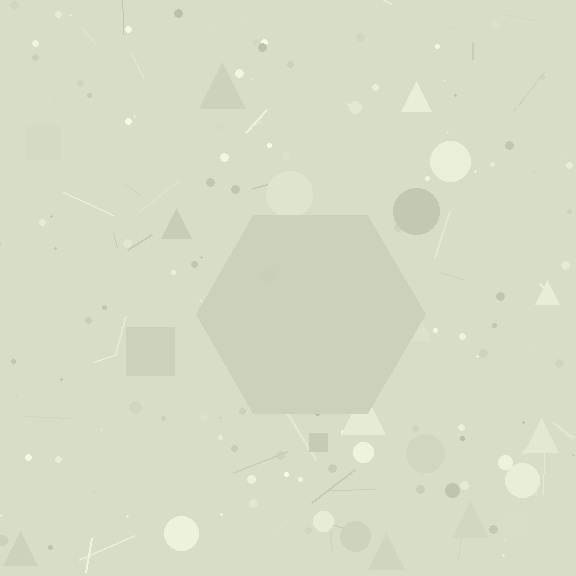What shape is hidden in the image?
A hexagon is hidden in the image.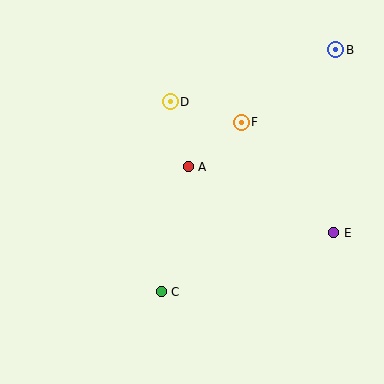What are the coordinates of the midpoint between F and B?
The midpoint between F and B is at (288, 86).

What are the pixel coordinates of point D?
Point D is at (170, 102).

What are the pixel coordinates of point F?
Point F is at (241, 122).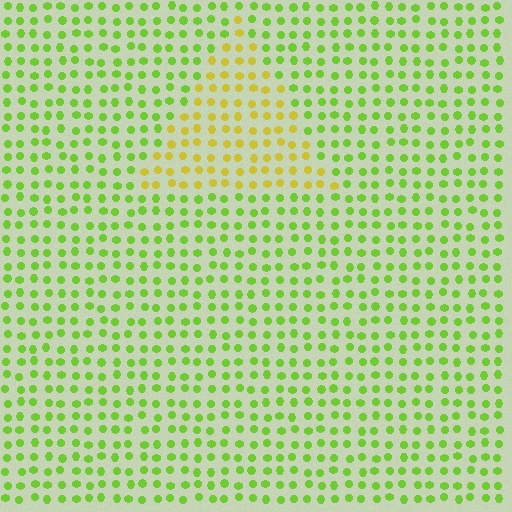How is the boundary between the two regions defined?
The boundary is defined purely by a slight shift in hue (about 40 degrees). Spacing, size, and orientation are identical on both sides.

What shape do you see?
I see a triangle.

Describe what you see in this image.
The image is filled with small lime elements in a uniform arrangement. A triangle-shaped region is visible where the elements are tinted to a slightly different hue, forming a subtle color boundary.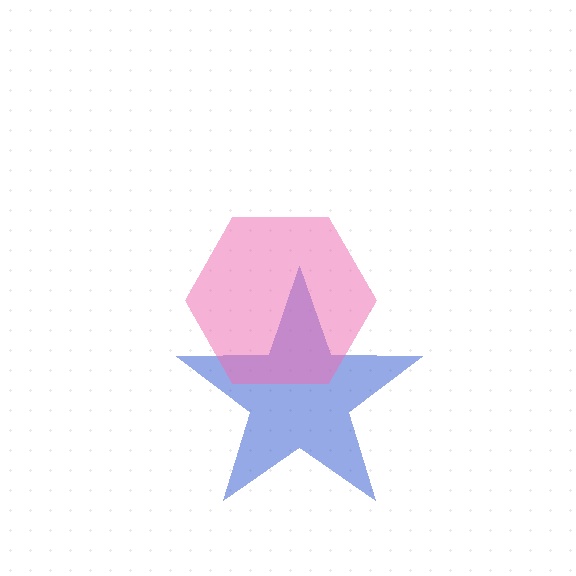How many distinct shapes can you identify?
There are 2 distinct shapes: a blue star, a pink hexagon.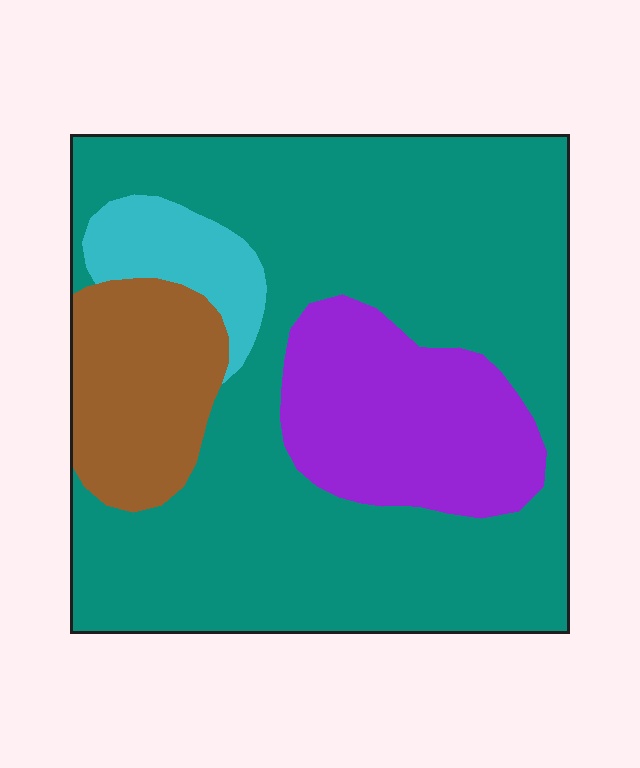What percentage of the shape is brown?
Brown takes up about one eighth (1/8) of the shape.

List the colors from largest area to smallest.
From largest to smallest: teal, purple, brown, cyan.